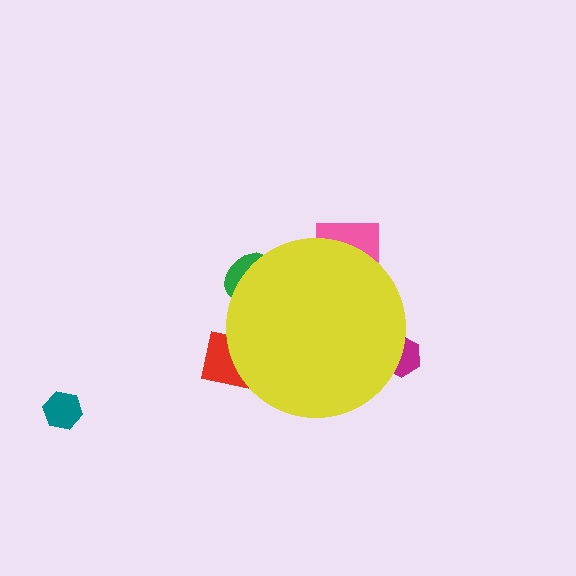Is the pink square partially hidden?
Yes, the pink square is partially hidden behind the yellow circle.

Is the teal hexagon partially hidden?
No, the teal hexagon is fully visible.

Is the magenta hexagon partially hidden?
Yes, the magenta hexagon is partially hidden behind the yellow circle.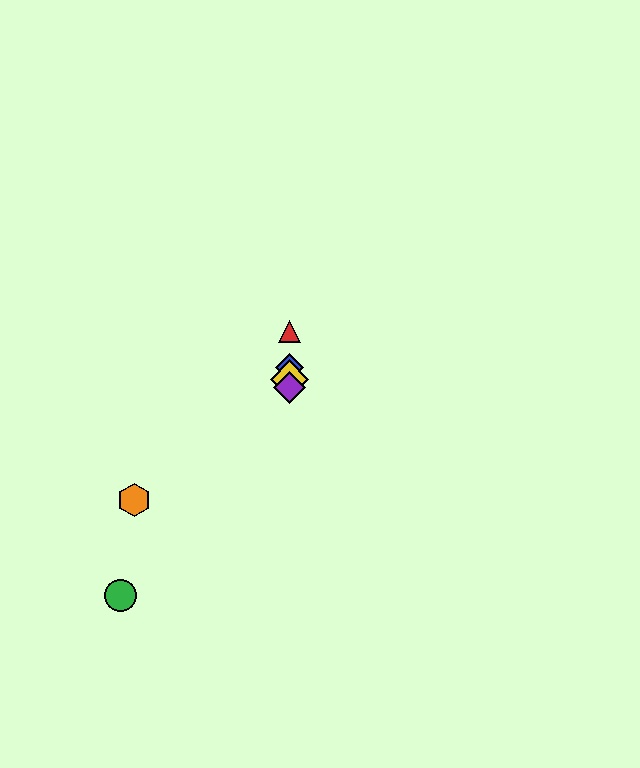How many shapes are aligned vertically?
4 shapes (the red triangle, the blue diamond, the yellow diamond, the purple diamond) are aligned vertically.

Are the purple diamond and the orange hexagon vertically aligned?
No, the purple diamond is at x≈290 and the orange hexagon is at x≈134.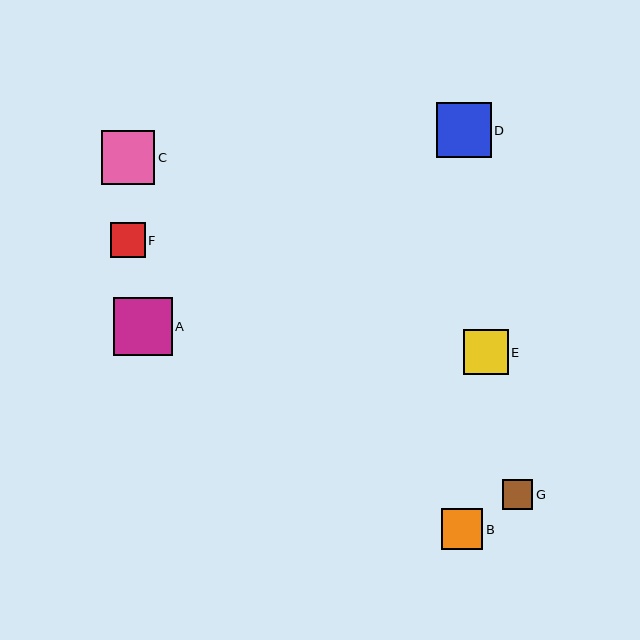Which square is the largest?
Square A is the largest with a size of approximately 58 pixels.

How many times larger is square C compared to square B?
Square C is approximately 1.3 times the size of square B.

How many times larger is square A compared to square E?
Square A is approximately 1.3 times the size of square E.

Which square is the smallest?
Square G is the smallest with a size of approximately 30 pixels.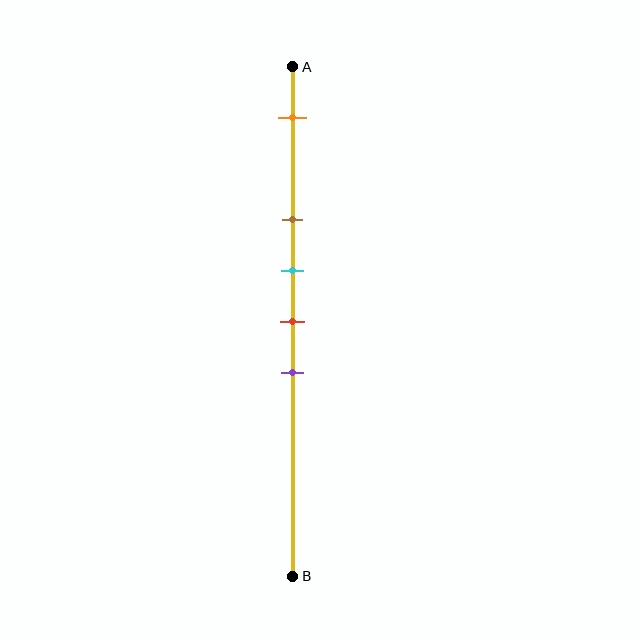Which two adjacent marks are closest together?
The cyan and red marks are the closest adjacent pair.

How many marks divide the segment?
There are 5 marks dividing the segment.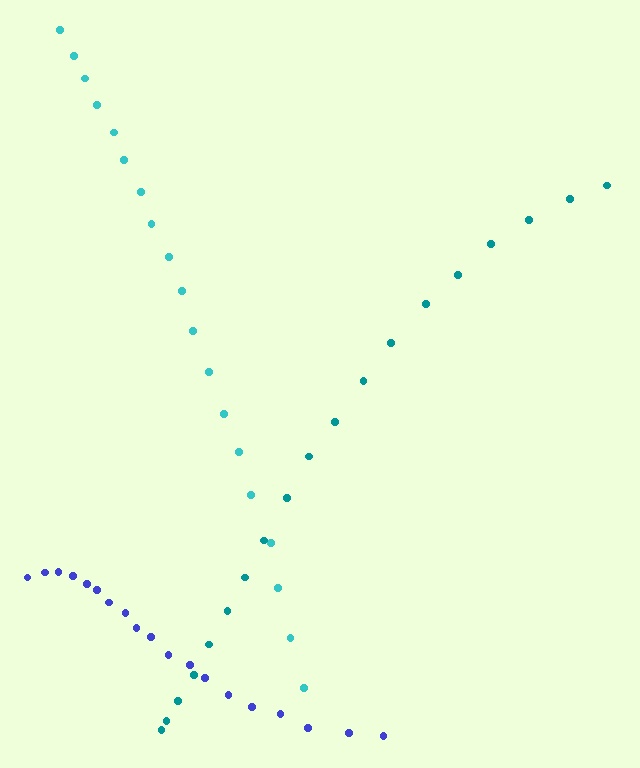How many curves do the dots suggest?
There are 3 distinct paths.